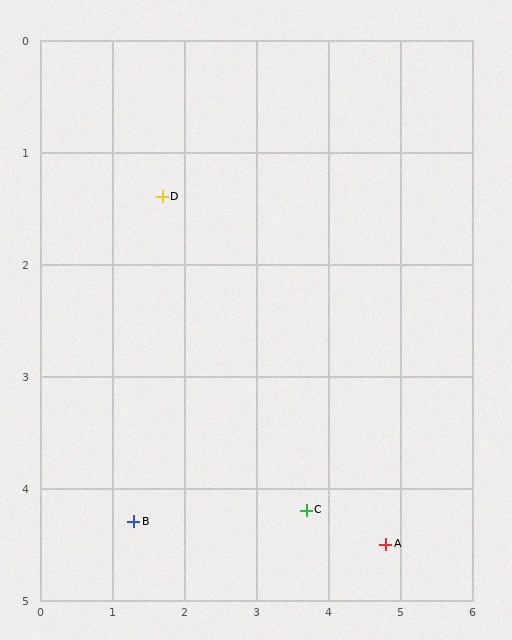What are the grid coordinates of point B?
Point B is at approximately (1.3, 4.3).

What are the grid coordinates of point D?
Point D is at approximately (1.7, 1.4).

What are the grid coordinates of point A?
Point A is at approximately (4.8, 4.5).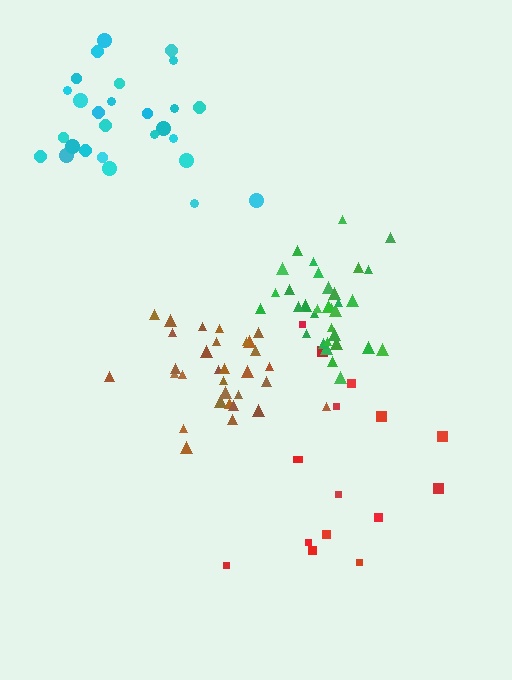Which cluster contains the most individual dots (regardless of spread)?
Green (33).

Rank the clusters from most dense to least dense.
green, brown, cyan, red.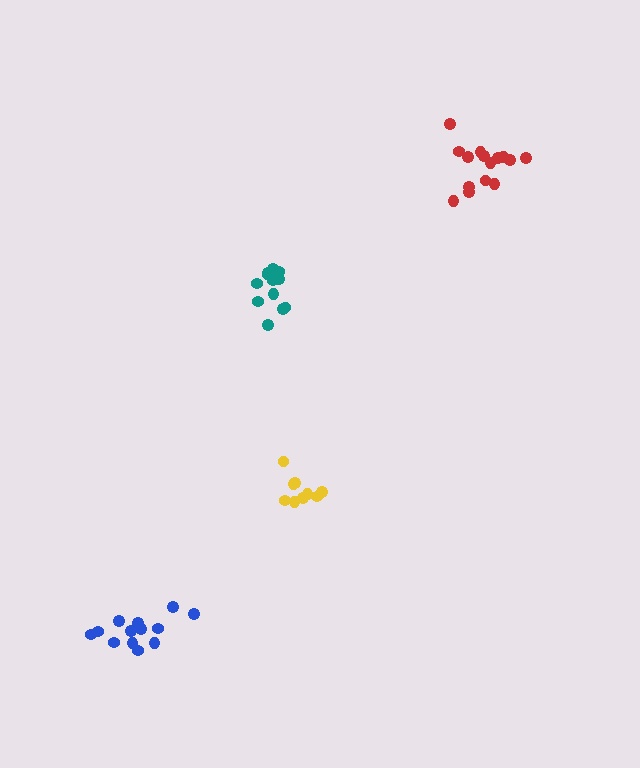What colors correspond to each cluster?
The clusters are colored: yellow, red, teal, blue.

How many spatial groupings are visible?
There are 4 spatial groupings.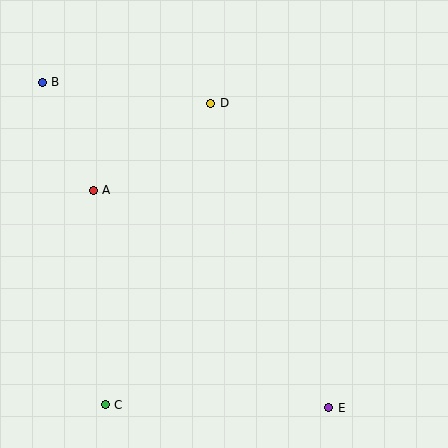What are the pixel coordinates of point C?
Point C is at (105, 405).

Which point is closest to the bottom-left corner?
Point C is closest to the bottom-left corner.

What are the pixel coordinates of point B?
Point B is at (42, 82).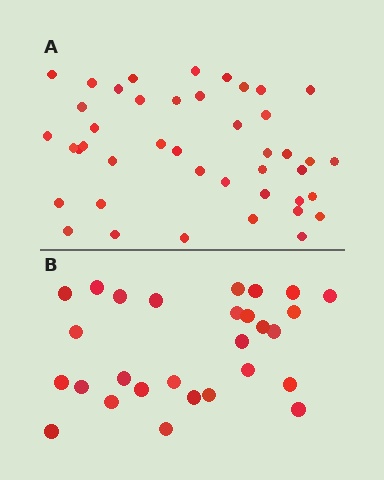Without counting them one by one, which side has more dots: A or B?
Region A (the top region) has more dots.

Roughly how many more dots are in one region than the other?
Region A has approximately 15 more dots than region B.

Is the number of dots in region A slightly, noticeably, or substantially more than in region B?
Region A has substantially more. The ratio is roughly 1.5 to 1.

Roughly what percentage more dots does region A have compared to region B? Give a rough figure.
About 55% more.